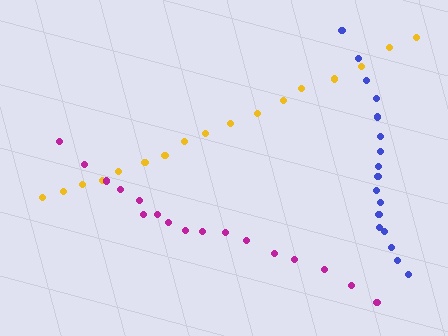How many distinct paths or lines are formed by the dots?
There are 3 distinct paths.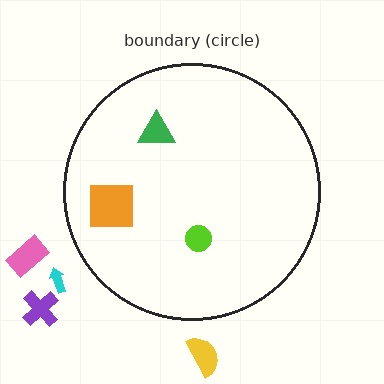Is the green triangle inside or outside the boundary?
Inside.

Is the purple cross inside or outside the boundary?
Outside.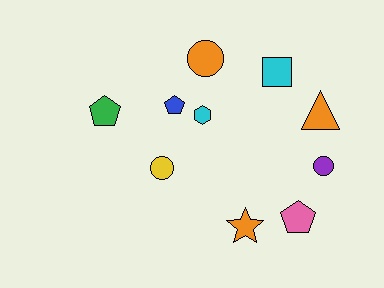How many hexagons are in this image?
There is 1 hexagon.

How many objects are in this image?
There are 10 objects.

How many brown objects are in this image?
There are no brown objects.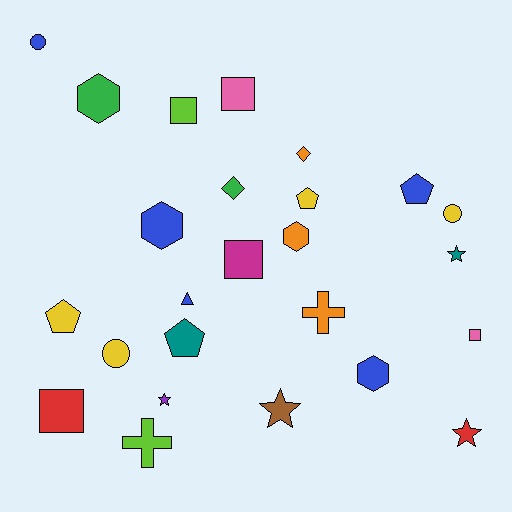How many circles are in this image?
There are 3 circles.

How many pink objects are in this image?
There are 2 pink objects.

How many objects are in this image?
There are 25 objects.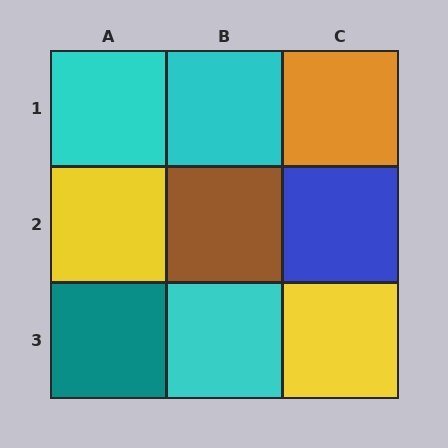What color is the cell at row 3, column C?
Yellow.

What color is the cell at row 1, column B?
Cyan.